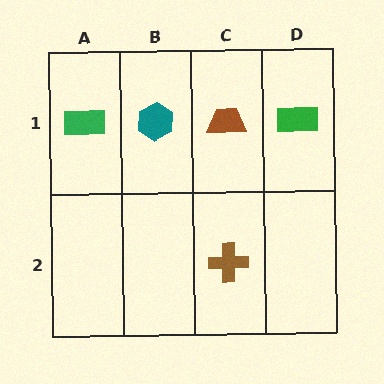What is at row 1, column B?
A teal hexagon.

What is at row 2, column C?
A brown cross.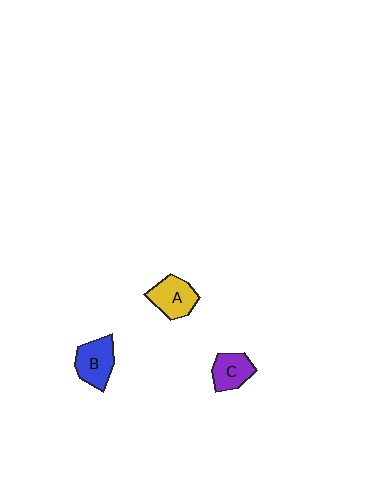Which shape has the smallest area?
Shape C (purple).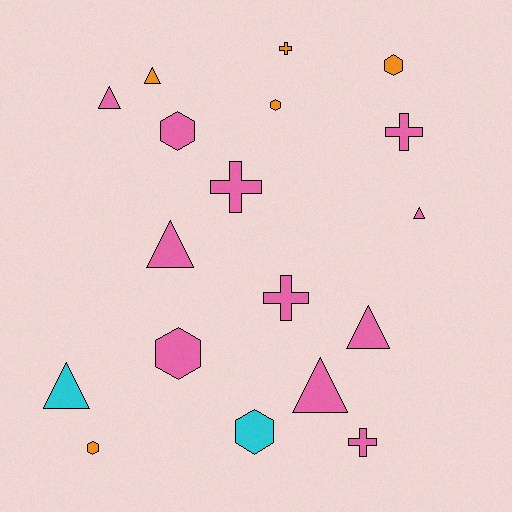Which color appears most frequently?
Pink, with 11 objects.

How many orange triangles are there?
There is 1 orange triangle.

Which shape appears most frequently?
Triangle, with 7 objects.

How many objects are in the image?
There are 18 objects.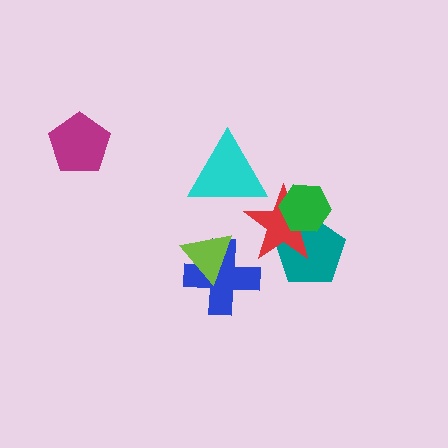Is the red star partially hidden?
Yes, it is partially covered by another shape.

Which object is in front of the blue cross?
The lime triangle is in front of the blue cross.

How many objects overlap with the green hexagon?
2 objects overlap with the green hexagon.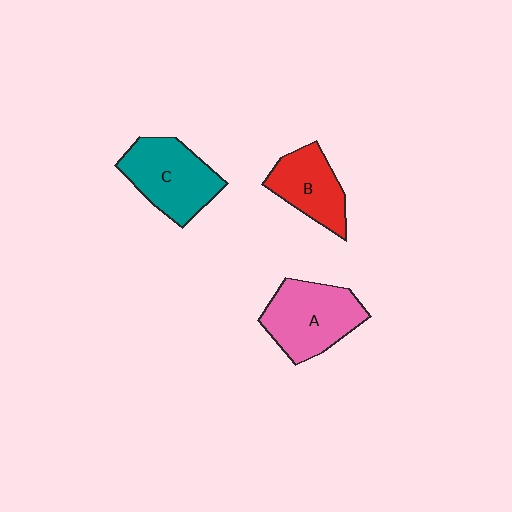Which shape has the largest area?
Shape A (pink).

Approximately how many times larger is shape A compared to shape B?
Approximately 1.3 times.